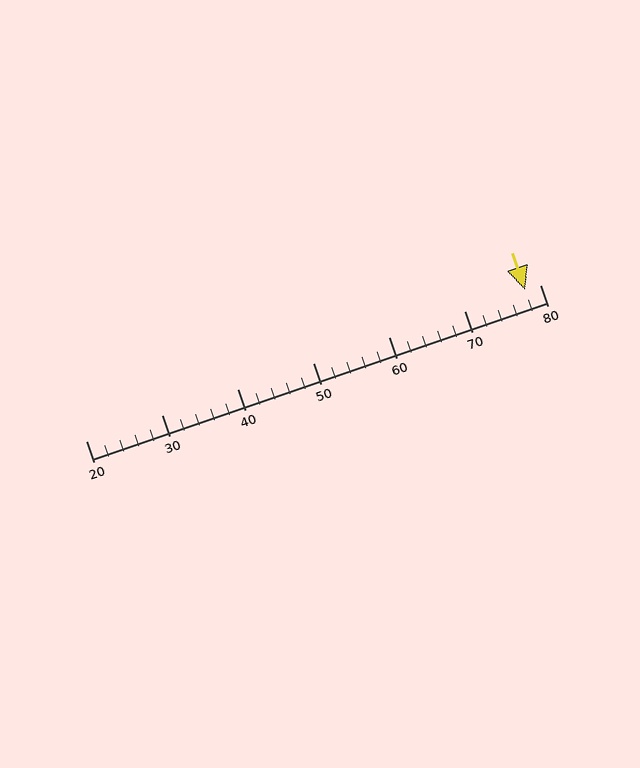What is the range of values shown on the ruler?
The ruler shows values from 20 to 80.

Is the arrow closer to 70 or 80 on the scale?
The arrow is closer to 80.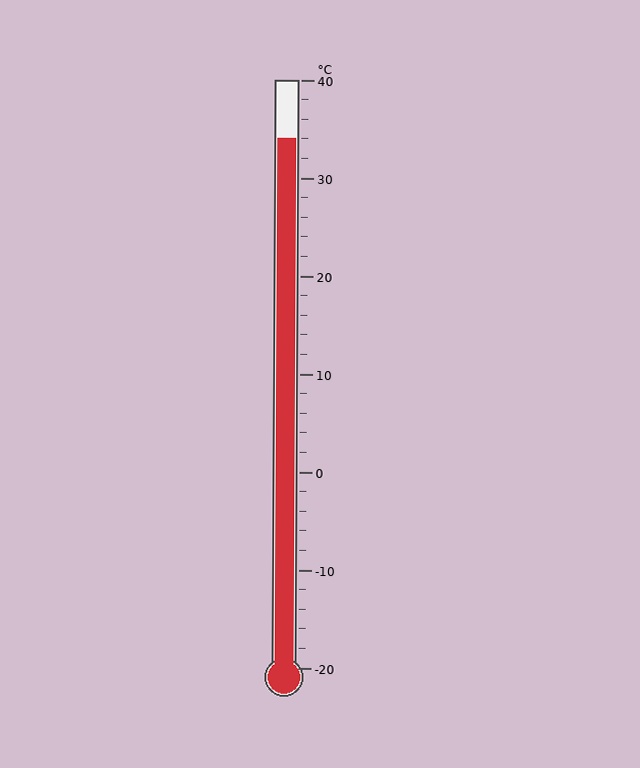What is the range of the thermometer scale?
The thermometer scale ranges from -20°C to 40°C.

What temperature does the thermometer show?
The thermometer shows approximately 34°C.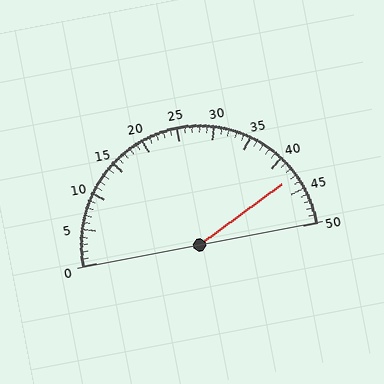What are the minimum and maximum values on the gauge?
The gauge ranges from 0 to 50.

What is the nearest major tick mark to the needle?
The nearest major tick mark is 45.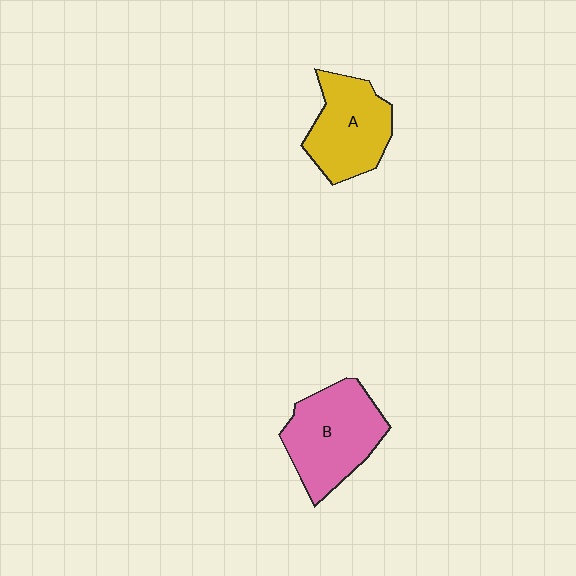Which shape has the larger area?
Shape B (pink).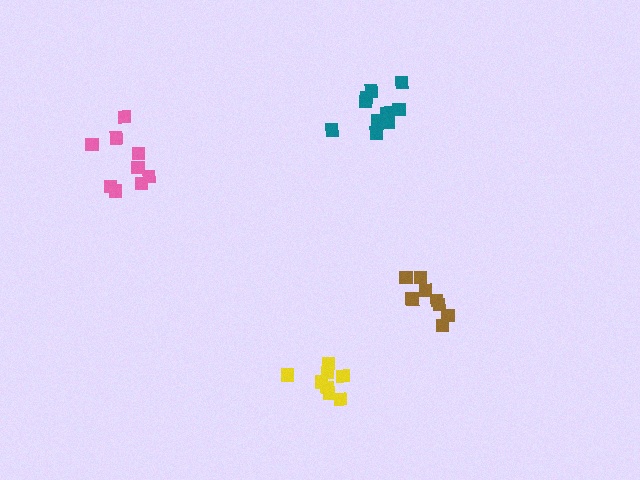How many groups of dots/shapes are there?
There are 4 groups.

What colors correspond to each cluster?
The clusters are colored: pink, teal, yellow, brown.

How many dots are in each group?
Group 1: 9 dots, Group 2: 10 dots, Group 3: 8 dots, Group 4: 8 dots (35 total).